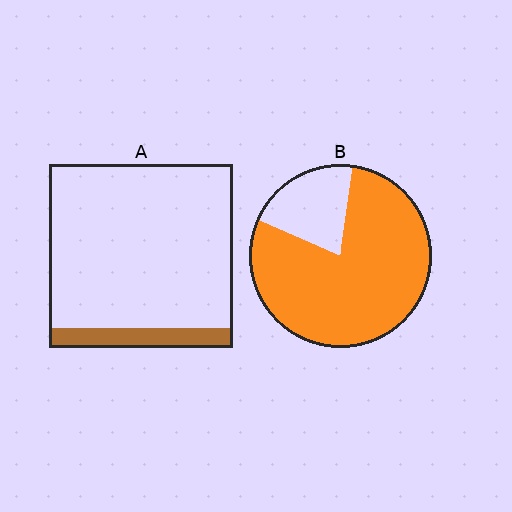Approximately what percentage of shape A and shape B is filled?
A is approximately 10% and B is approximately 80%.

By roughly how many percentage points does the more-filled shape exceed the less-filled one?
By roughly 70 percentage points (B over A).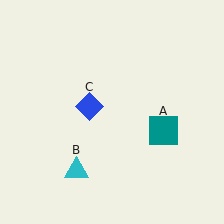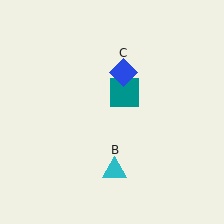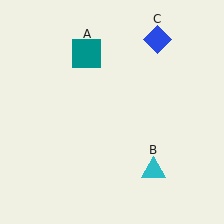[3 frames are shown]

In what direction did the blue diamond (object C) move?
The blue diamond (object C) moved up and to the right.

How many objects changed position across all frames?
3 objects changed position: teal square (object A), cyan triangle (object B), blue diamond (object C).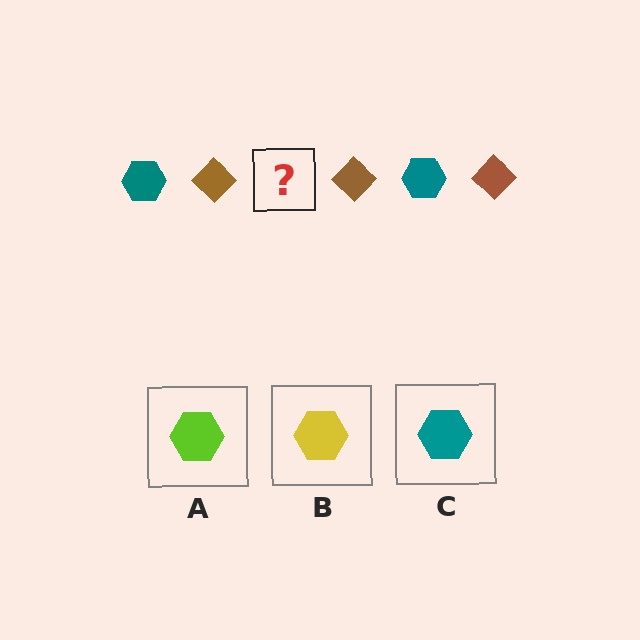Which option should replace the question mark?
Option C.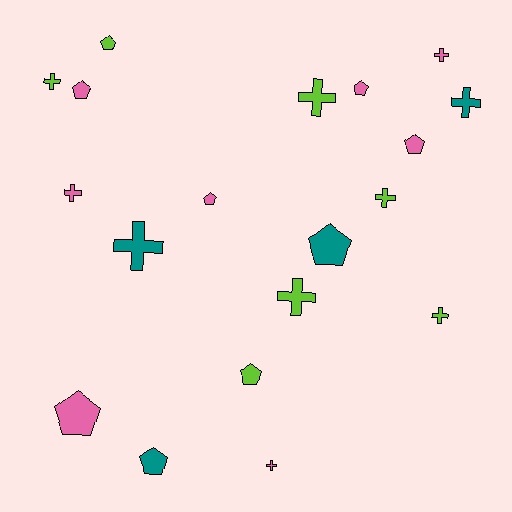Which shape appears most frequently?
Cross, with 10 objects.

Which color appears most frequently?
Pink, with 8 objects.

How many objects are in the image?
There are 19 objects.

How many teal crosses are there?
There are 2 teal crosses.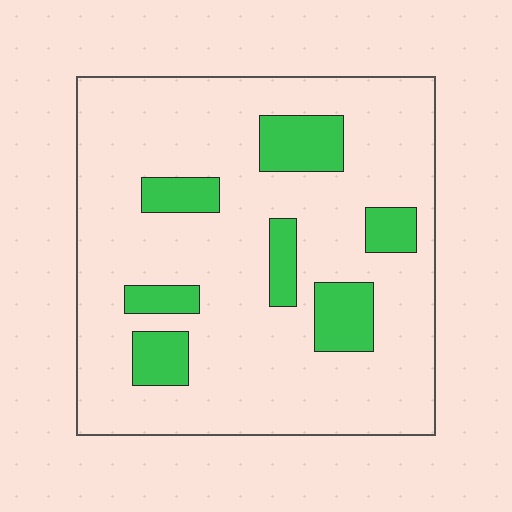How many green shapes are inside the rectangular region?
7.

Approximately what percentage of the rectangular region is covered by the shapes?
Approximately 15%.